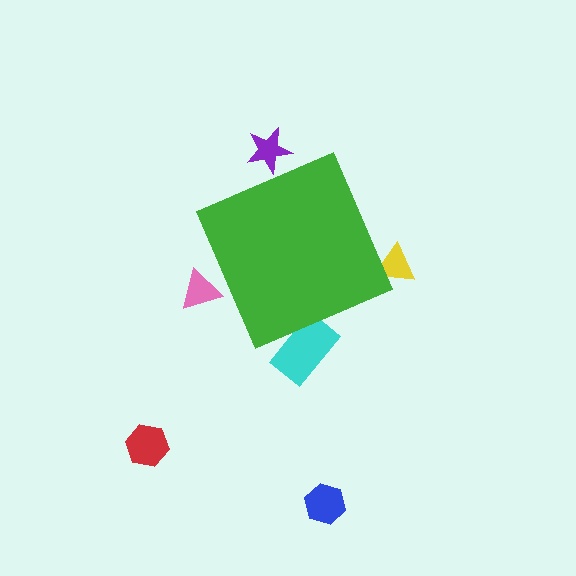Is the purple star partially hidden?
Yes, the purple star is partially hidden behind the green diamond.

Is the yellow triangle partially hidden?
Yes, the yellow triangle is partially hidden behind the green diamond.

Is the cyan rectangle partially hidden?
Yes, the cyan rectangle is partially hidden behind the green diamond.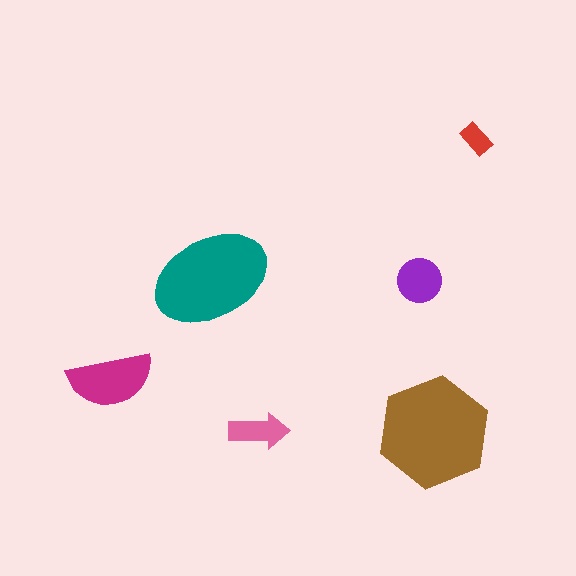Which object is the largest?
The brown hexagon.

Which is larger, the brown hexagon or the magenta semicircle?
The brown hexagon.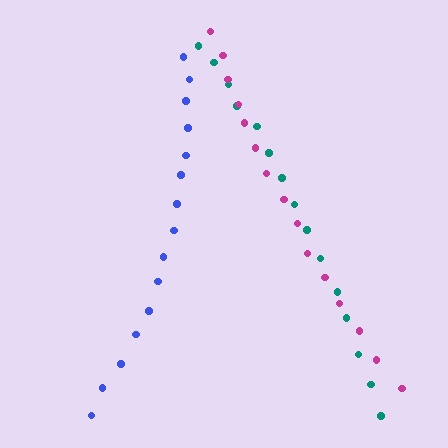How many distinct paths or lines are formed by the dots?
There are 3 distinct paths.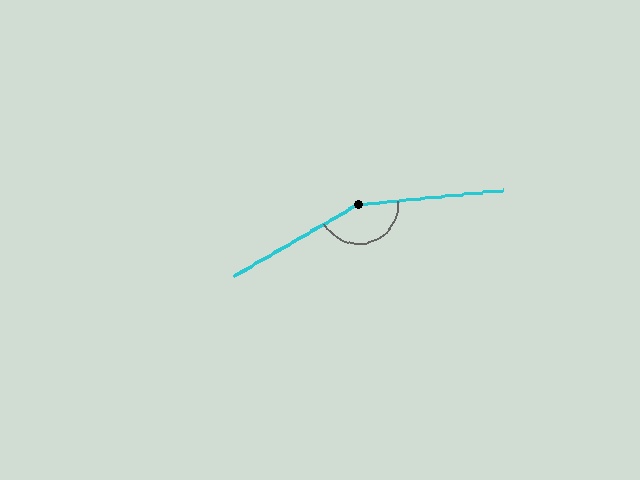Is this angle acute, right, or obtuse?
It is obtuse.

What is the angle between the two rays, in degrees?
Approximately 156 degrees.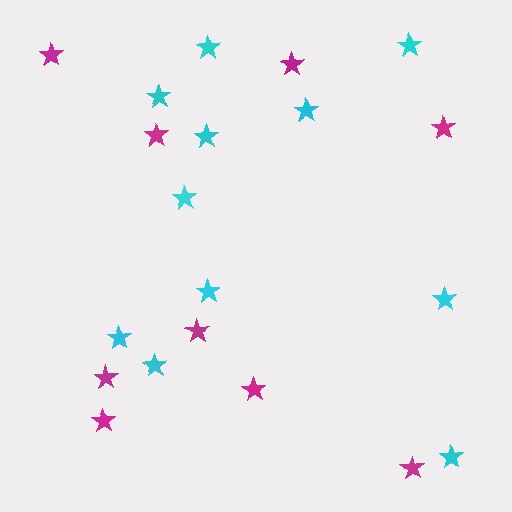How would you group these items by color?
There are 2 groups: one group of magenta stars (9) and one group of cyan stars (11).